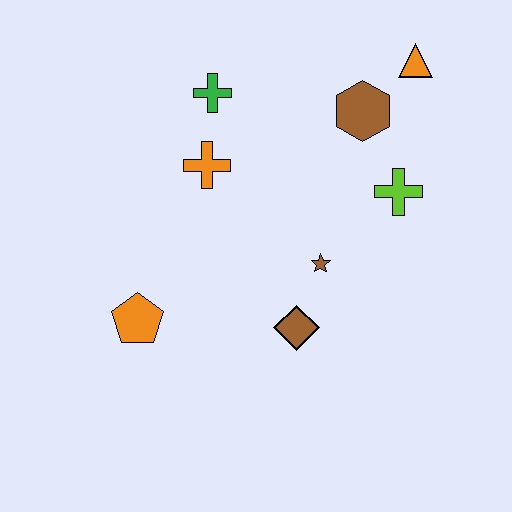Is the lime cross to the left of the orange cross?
No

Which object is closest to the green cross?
The orange cross is closest to the green cross.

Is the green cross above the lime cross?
Yes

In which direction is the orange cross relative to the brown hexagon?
The orange cross is to the left of the brown hexagon.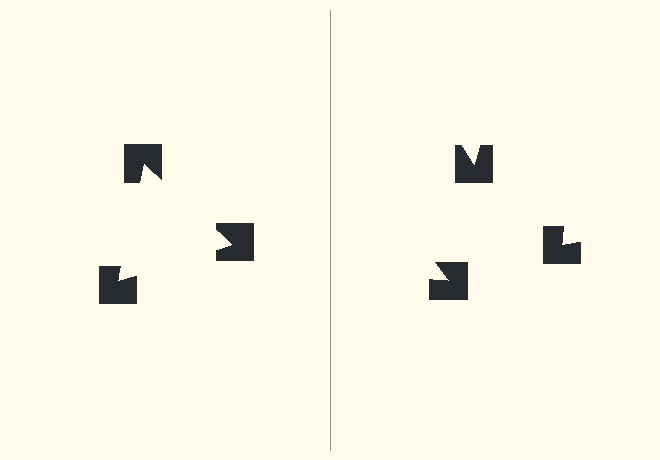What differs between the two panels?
The notched squares are positioned identically on both sides; only the wedge orientations differ. On the left they align to a triangle; on the right they are misaligned.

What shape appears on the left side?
An illusory triangle.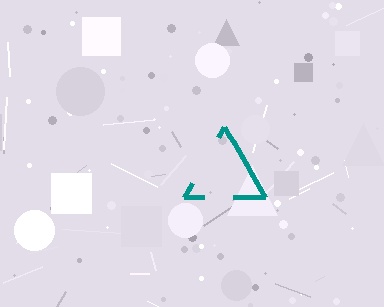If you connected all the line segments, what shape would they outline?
They would outline a triangle.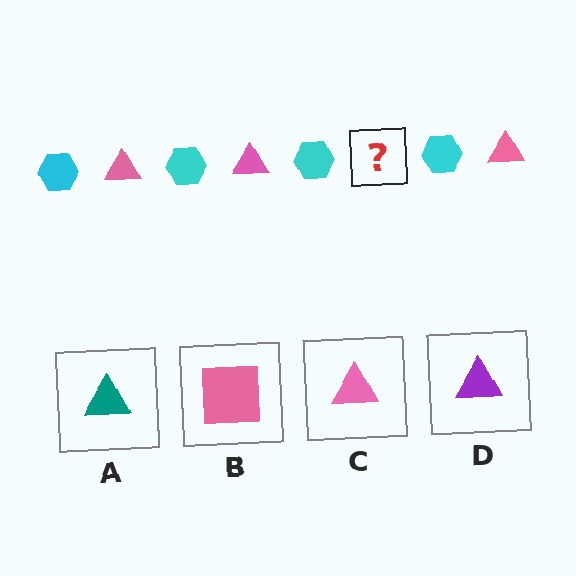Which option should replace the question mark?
Option C.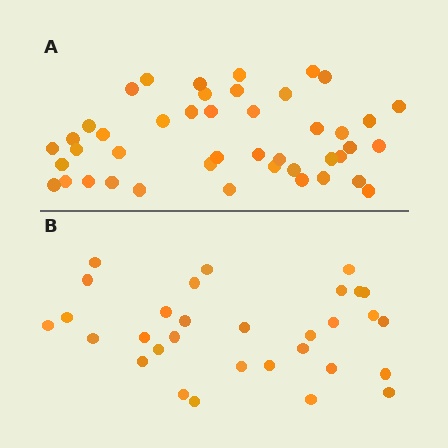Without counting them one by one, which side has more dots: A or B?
Region A (the top region) has more dots.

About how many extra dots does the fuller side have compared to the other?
Region A has approximately 15 more dots than region B.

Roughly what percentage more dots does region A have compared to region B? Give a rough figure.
About 40% more.